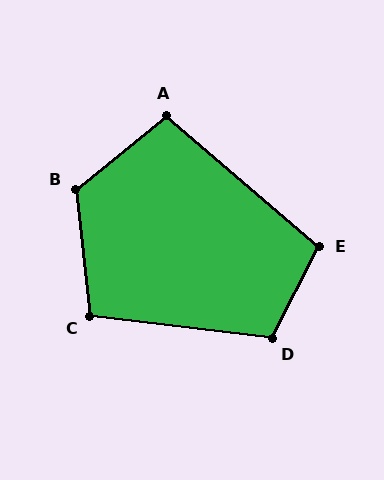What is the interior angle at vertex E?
Approximately 104 degrees (obtuse).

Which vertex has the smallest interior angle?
A, at approximately 100 degrees.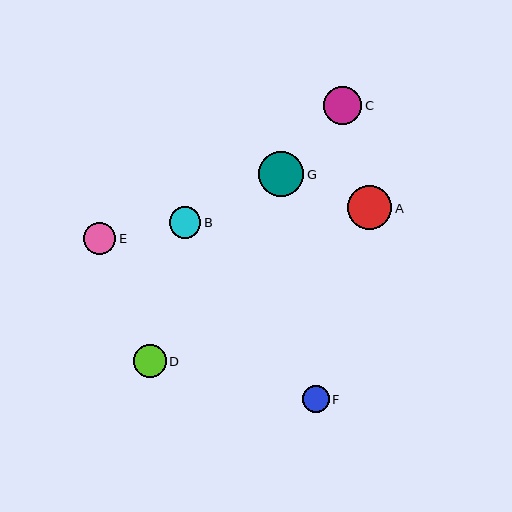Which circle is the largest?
Circle G is the largest with a size of approximately 45 pixels.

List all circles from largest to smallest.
From largest to smallest: G, A, C, D, E, B, F.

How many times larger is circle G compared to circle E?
Circle G is approximately 1.4 times the size of circle E.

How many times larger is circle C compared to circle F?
Circle C is approximately 1.4 times the size of circle F.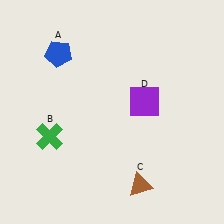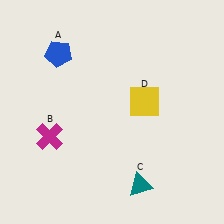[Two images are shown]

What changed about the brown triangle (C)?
In Image 1, C is brown. In Image 2, it changed to teal.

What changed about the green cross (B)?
In Image 1, B is green. In Image 2, it changed to magenta.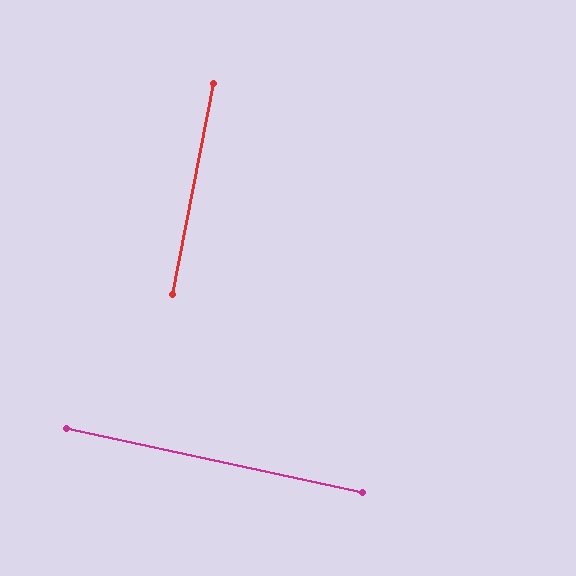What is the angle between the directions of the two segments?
Approximately 89 degrees.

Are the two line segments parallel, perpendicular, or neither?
Perpendicular — they meet at approximately 89°.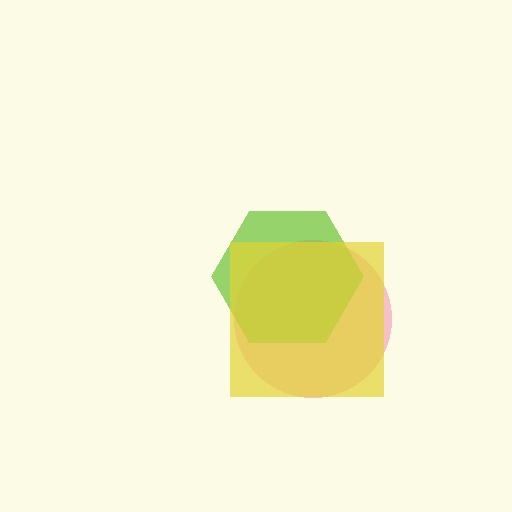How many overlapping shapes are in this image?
There are 3 overlapping shapes in the image.